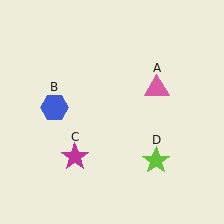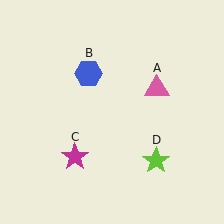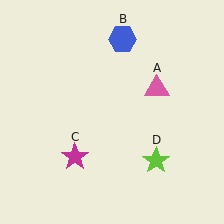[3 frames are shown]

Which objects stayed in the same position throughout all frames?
Pink triangle (object A) and magenta star (object C) and lime star (object D) remained stationary.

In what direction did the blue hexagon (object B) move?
The blue hexagon (object B) moved up and to the right.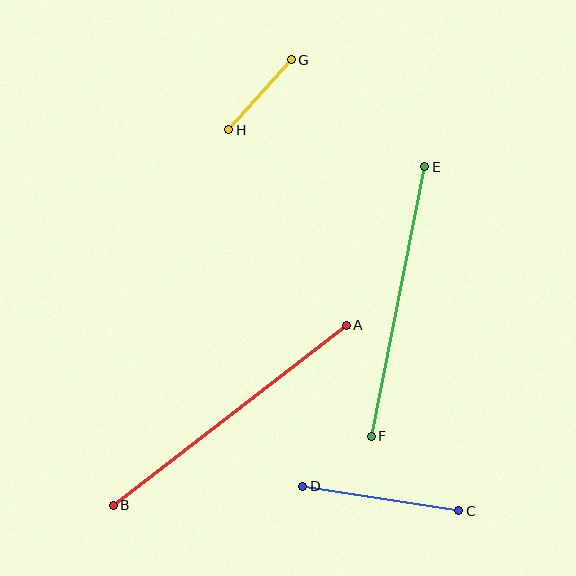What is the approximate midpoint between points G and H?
The midpoint is at approximately (260, 95) pixels.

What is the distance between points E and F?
The distance is approximately 275 pixels.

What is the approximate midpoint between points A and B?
The midpoint is at approximately (230, 415) pixels.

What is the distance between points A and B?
The distance is approximately 294 pixels.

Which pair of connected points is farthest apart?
Points A and B are farthest apart.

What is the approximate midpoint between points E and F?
The midpoint is at approximately (398, 302) pixels.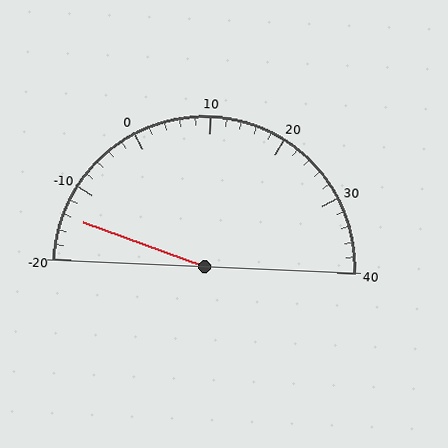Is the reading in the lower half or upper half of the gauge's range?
The reading is in the lower half of the range (-20 to 40).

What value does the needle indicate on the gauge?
The needle indicates approximately -14.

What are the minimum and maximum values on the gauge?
The gauge ranges from -20 to 40.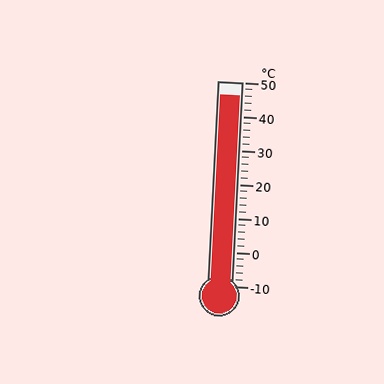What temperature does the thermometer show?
The thermometer shows approximately 46°C.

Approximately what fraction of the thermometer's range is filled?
The thermometer is filled to approximately 95% of its range.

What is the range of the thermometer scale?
The thermometer scale ranges from -10°C to 50°C.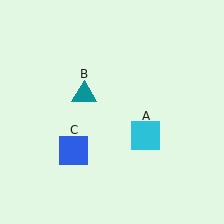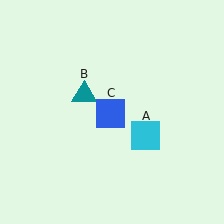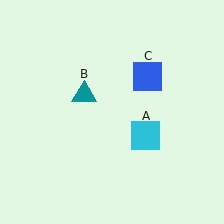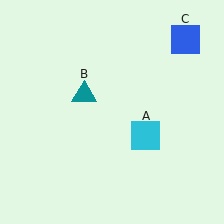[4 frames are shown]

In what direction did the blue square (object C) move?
The blue square (object C) moved up and to the right.